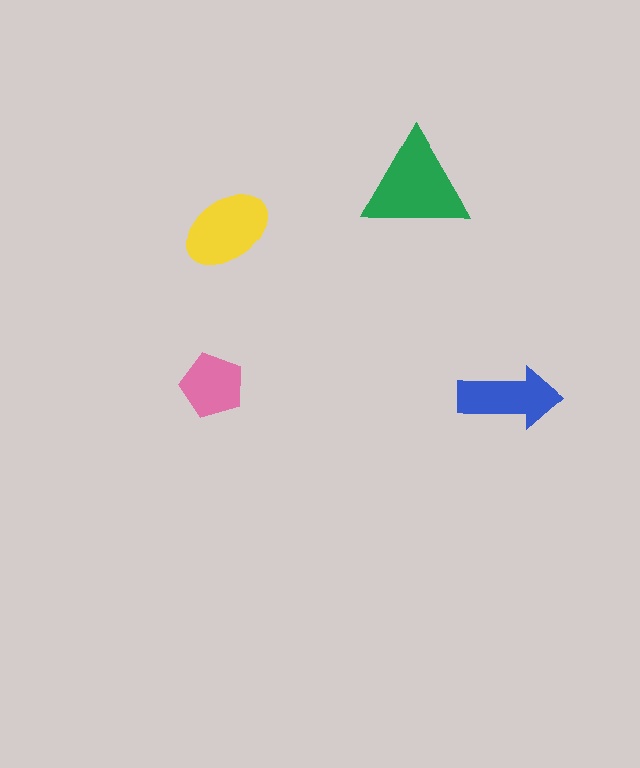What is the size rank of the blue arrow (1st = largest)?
3rd.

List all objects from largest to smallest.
The green triangle, the yellow ellipse, the blue arrow, the pink pentagon.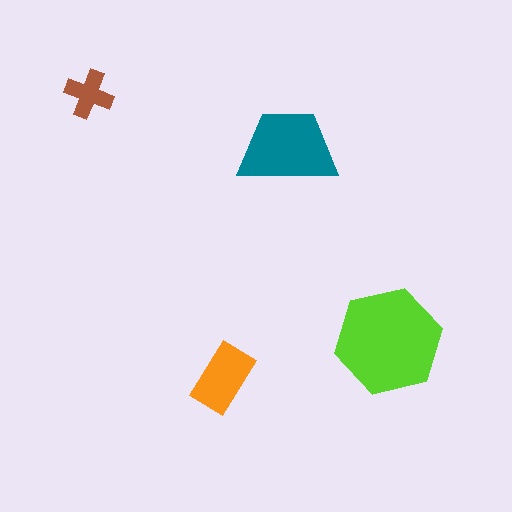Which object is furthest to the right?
The lime hexagon is rightmost.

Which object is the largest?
The lime hexagon.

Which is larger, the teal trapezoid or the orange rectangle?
The teal trapezoid.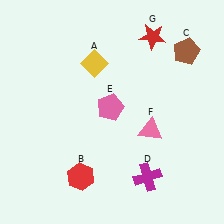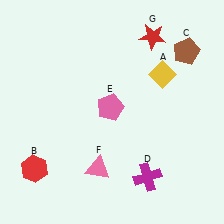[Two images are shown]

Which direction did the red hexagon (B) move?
The red hexagon (B) moved left.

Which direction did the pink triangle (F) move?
The pink triangle (F) moved left.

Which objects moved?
The objects that moved are: the yellow diamond (A), the red hexagon (B), the pink triangle (F).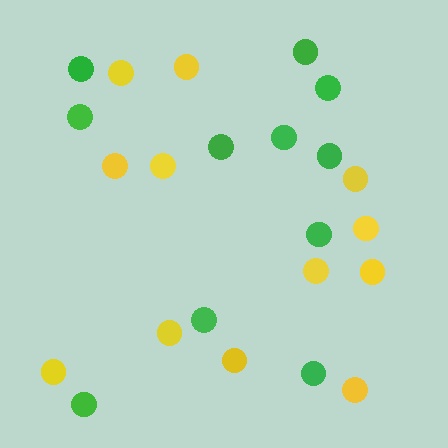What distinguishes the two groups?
There are 2 groups: one group of yellow circles (12) and one group of green circles (11).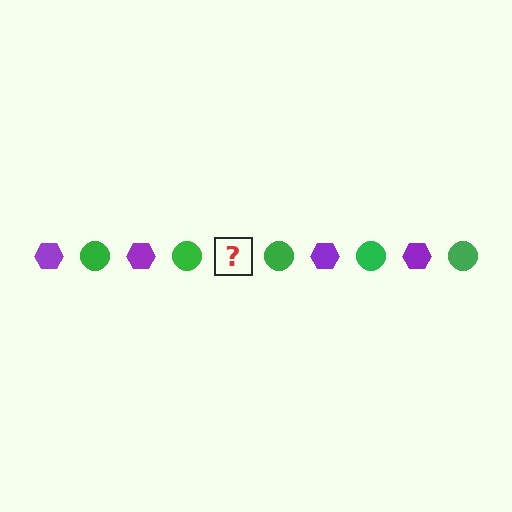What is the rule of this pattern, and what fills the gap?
The rule is that the pattern alternates between purple hexagon and green circle. The gap should be filled with a purple hexagon.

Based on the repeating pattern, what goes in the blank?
The blank should be a purple hexagon.